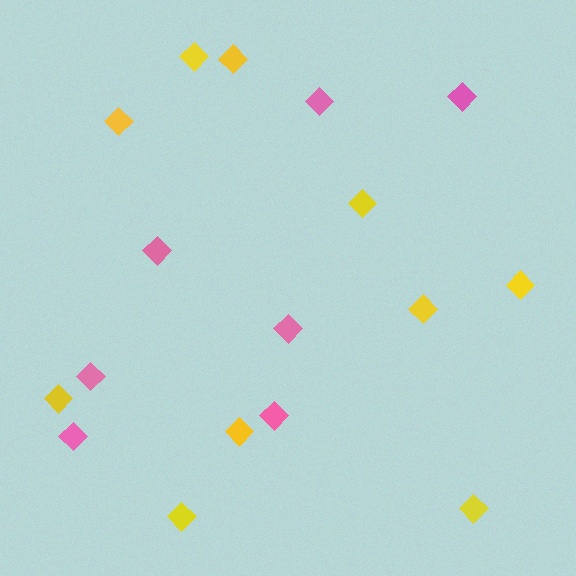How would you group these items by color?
There are 2 groups: one group of pink diamonds (7) and one group of yellow diamonds (10).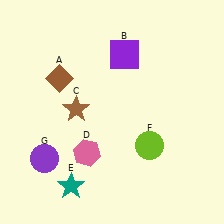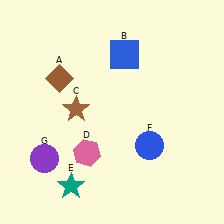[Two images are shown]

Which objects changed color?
B changed from purple to blue. F changed from lime to blue.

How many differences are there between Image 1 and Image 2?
There are 2 differences between the two images.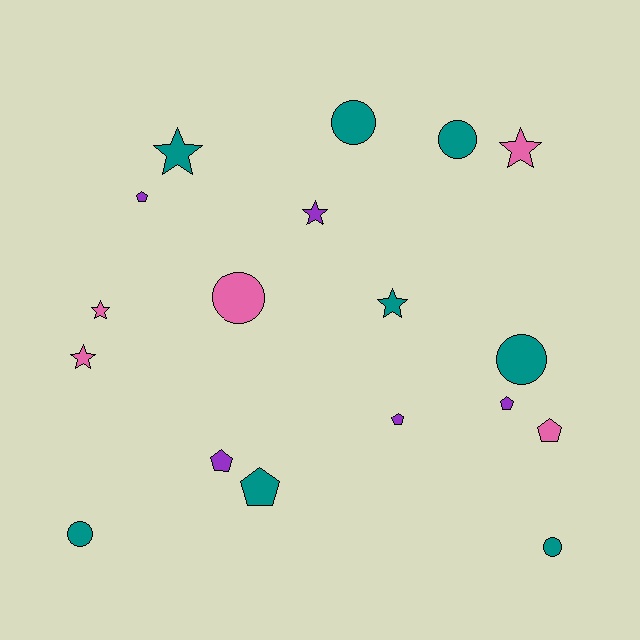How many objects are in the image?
There are 18 objects.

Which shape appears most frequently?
Circle, with 6 objects.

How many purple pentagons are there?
There are 4 purple pentagons.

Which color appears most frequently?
Teal, with 8 objects.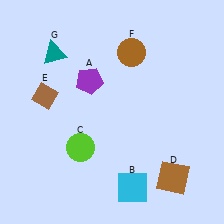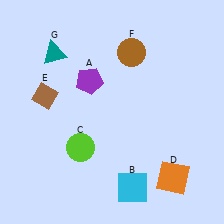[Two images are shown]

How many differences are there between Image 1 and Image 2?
There is 1 difference between the two images.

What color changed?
The square (D) changed from brown in Image 1 to orange in Image 2.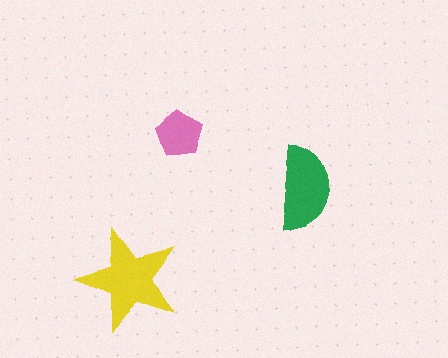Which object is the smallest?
The pink pentagon.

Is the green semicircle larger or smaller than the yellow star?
Smaller.